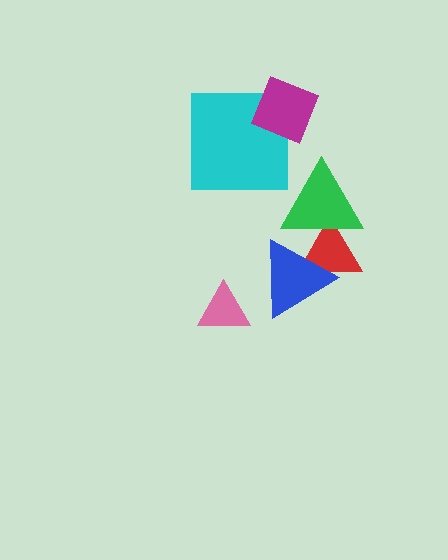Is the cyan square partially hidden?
Yes, it is partially covered by another shape.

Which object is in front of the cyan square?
The magenta square is in front of the cyan square.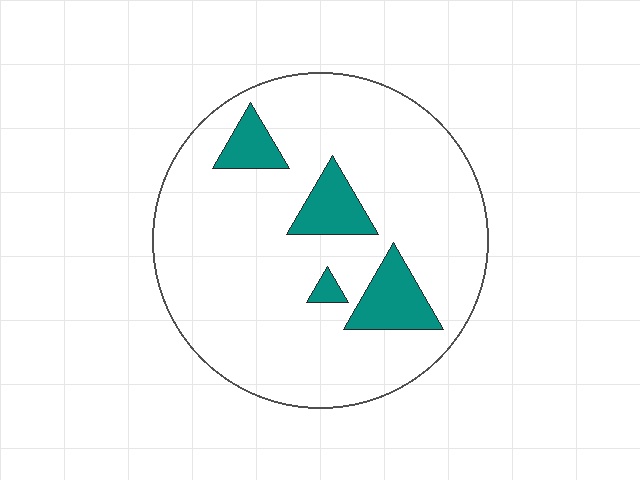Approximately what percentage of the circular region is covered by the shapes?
Approximately 15%.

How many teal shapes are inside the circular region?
4.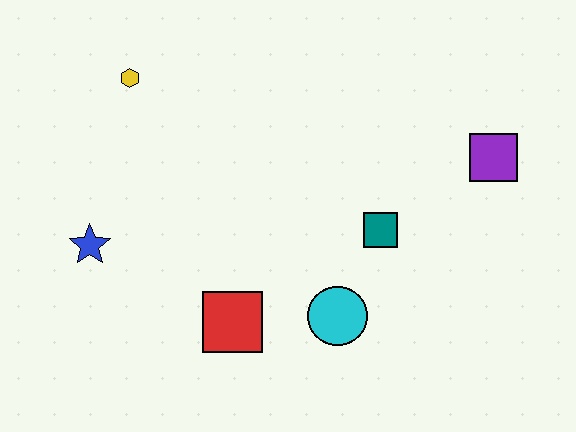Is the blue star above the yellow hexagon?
No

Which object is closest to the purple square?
The teal square is closest to the purple square.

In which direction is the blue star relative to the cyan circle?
The blue star is to the left of the cyan circle.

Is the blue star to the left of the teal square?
Yes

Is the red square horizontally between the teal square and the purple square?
No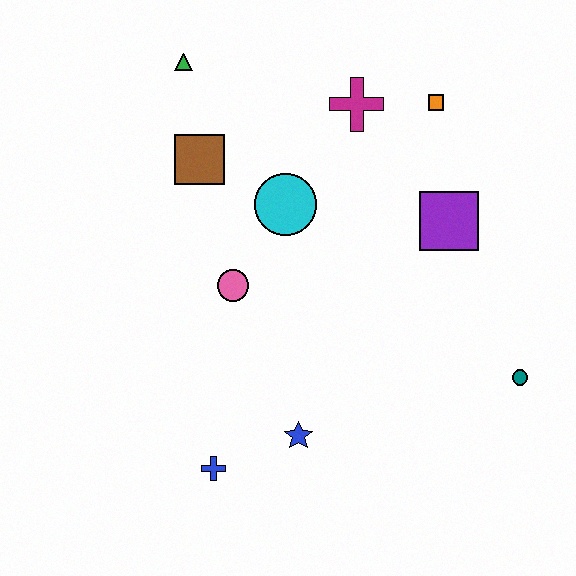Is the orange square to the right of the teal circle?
No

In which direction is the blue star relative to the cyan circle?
The blue star is below the cyan circle.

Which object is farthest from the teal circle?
The green triangle is farthest from the teal circle.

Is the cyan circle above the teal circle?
Yes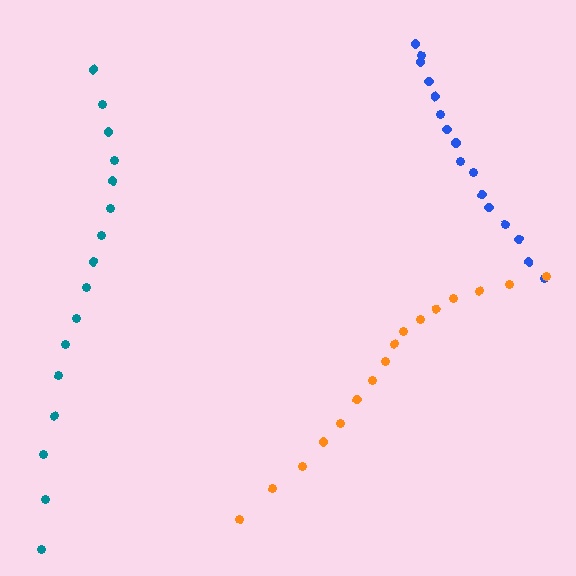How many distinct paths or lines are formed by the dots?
There are 3 distinct paths.